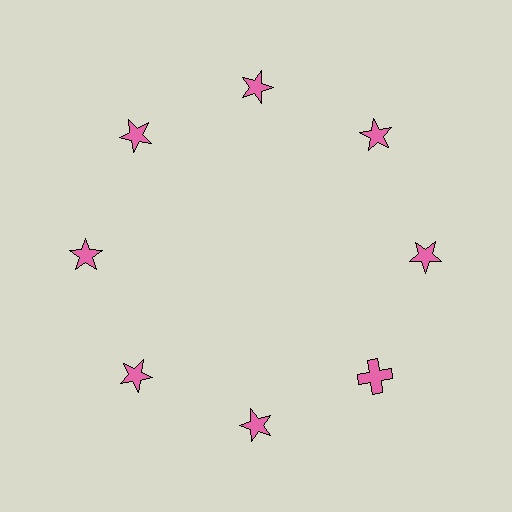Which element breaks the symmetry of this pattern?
The pink cross at roughly the 4 o'clock position breaks the symmetry. All other shapes are pink stars.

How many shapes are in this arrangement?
There are 8 shapes arranged in a ring pattern.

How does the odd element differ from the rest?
It has a different shape: cross instead of star.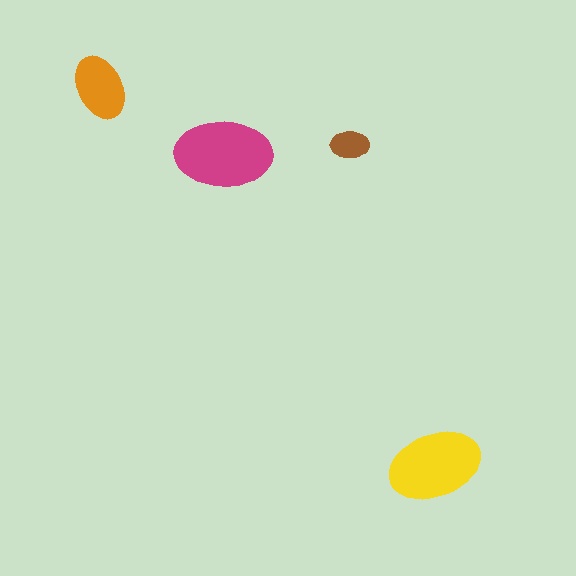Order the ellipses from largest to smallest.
the magenta one, the yellow one, the orange one, the brown one.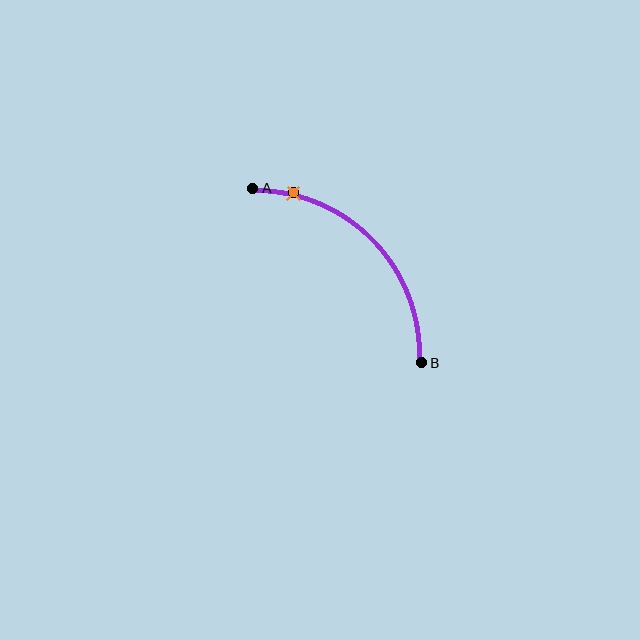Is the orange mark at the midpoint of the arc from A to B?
No. The orange mark lies on the arc but is closer to endpoint A. The arc midpoint would be at the point on the curve equidistant along the arc from both A and B.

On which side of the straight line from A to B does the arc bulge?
The arc bulges above and to the right of the straight line connecting A and B.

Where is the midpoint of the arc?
The arc midpoint is the point on the curve farthest from the straight line joining A and B. It sits above and to the right of that line.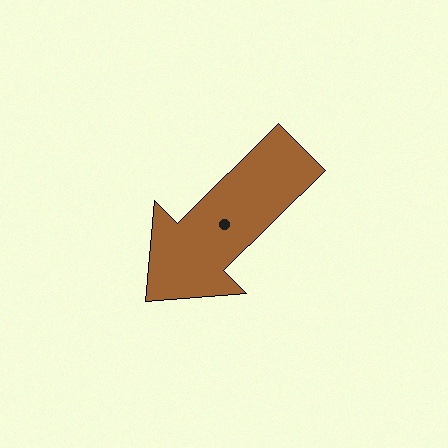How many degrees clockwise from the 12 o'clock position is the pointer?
Approximately 225 degrees.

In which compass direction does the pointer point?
Southwest.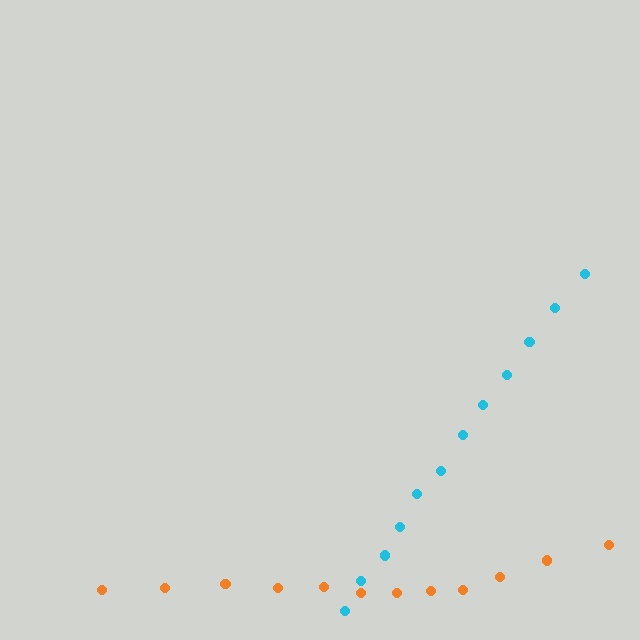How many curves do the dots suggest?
There are 2 distinct paths.